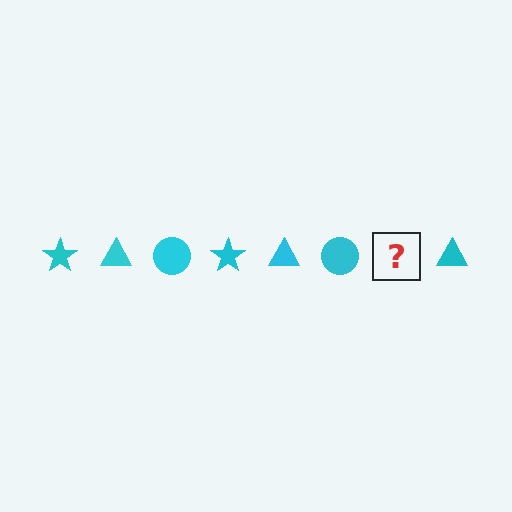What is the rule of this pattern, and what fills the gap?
The rule is that the pattern cycles through star, triangle, circle shapes in cyan. The gap should be filled with a cyan star.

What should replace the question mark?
The question mark should be replaced with a cyan star.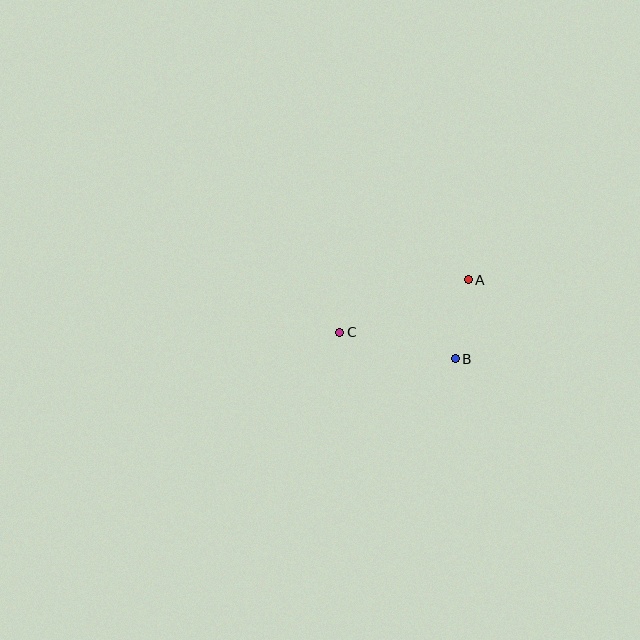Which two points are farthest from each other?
Points A and C are farthest from each other.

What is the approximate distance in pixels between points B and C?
The distance between B and C is approximately 119 pixels.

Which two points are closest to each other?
Points A and B are closest to each other.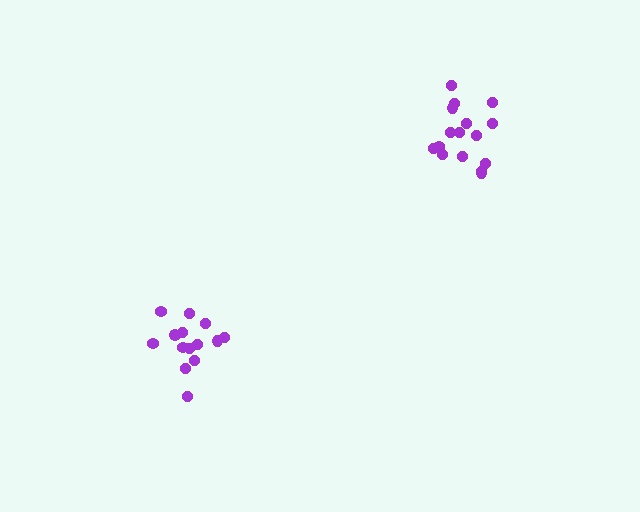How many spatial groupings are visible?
There are 2 spatial groupings.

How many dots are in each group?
Group 1: 14 dots, Group 2: 16 dots (30 total).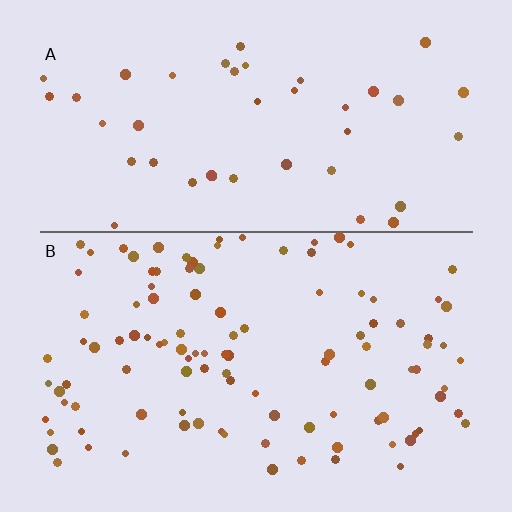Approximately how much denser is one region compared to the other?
Approximately 2.5× — region B over region A.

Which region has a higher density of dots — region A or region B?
B (the bottom).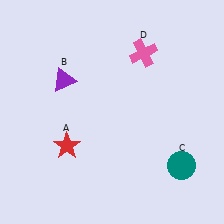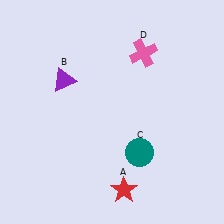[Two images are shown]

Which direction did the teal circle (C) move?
The teal circle (C) moved left.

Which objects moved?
The objects that moved are: the red star (A), the teal circle (C).